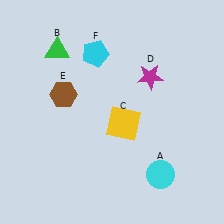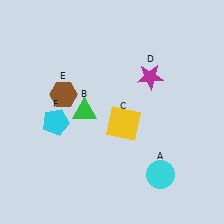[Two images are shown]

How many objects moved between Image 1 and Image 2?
2 objects moved between the two images.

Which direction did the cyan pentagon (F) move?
The cyan pentagon (F) moved down.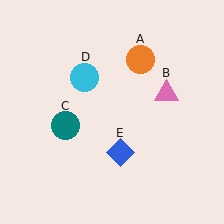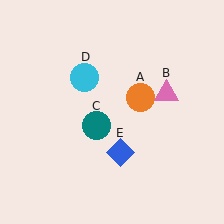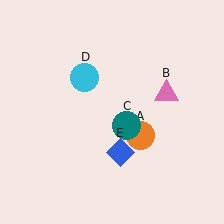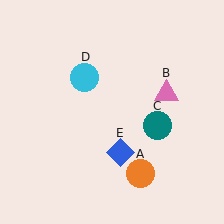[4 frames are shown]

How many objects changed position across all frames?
2 objects changed position: orange circle (object A), teal circle (object C).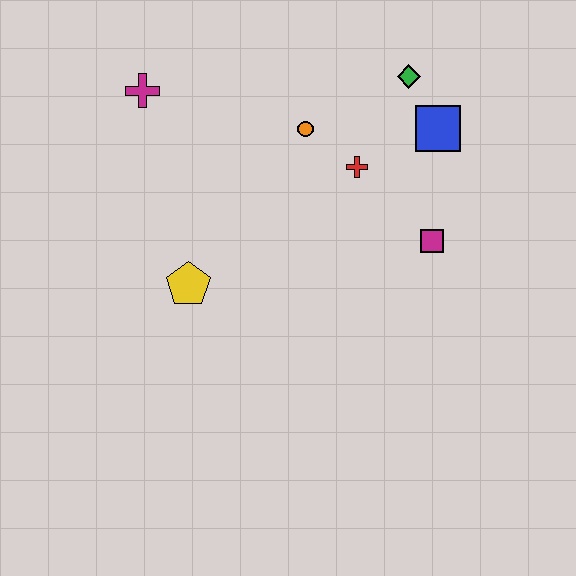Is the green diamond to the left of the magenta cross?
No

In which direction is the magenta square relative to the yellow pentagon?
The magenta square is to the right of the yellow pentagon.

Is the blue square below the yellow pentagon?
No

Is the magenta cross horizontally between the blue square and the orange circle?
No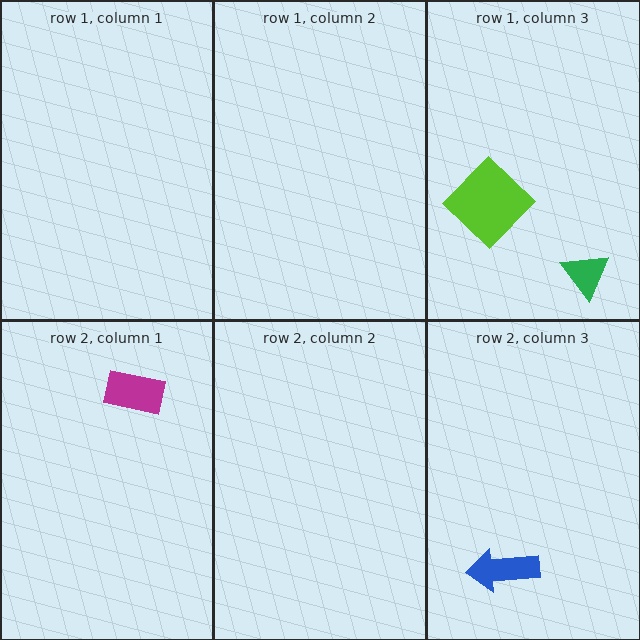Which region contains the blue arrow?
The row 2, column 3 region.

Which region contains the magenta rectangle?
The row 2, column 1 region.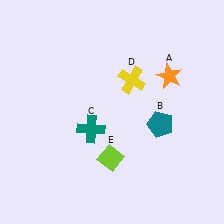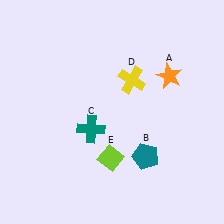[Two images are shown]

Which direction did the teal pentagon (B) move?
The teal pentagon (B) moved down.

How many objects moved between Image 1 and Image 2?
1 object moved between the two images.